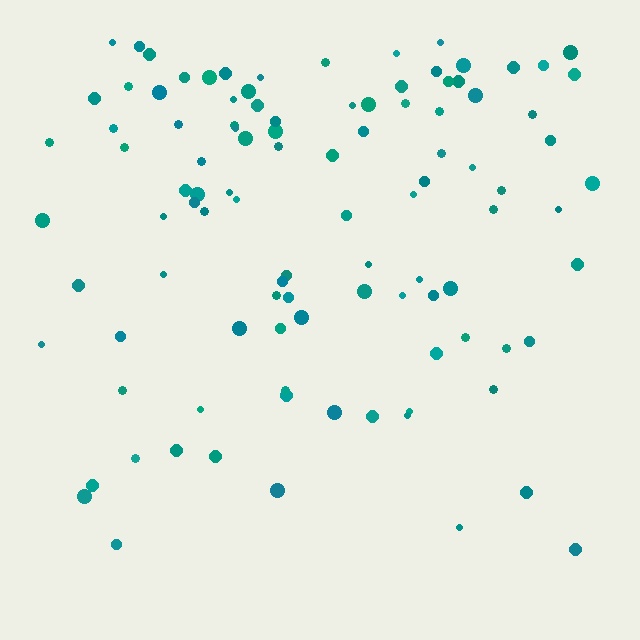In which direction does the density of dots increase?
From bottom to top, with the top side densest.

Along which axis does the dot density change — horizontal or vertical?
Vertical.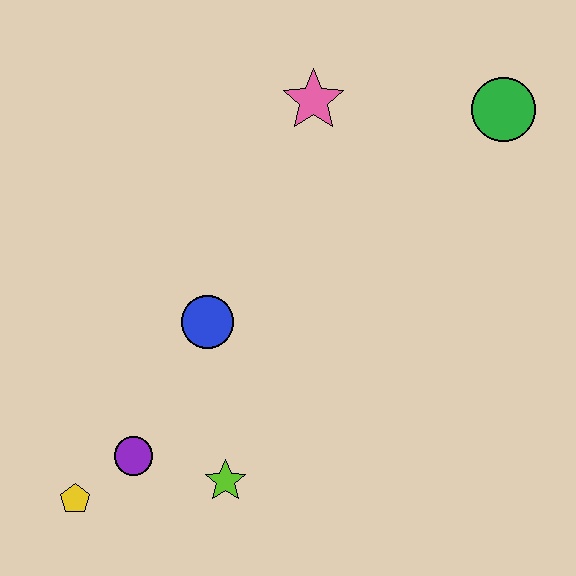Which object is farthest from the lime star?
The green circle is farthest from the lime star.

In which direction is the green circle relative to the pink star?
The green circle is to the right of the pink star.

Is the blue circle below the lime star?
No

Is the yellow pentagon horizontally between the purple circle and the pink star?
No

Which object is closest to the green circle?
The pink star is closest to the green circle.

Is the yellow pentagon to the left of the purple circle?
Yes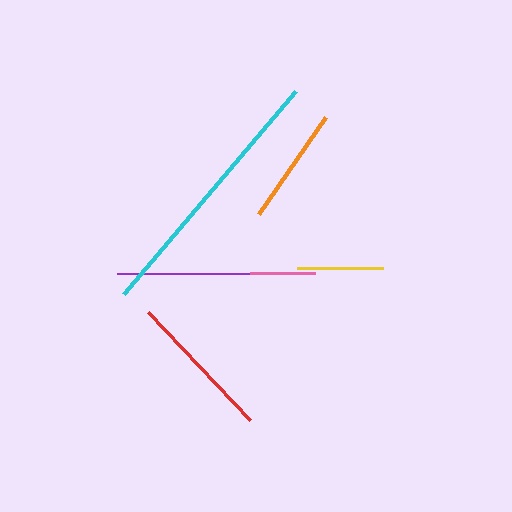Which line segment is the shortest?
The pink line is the shortest at approximately 66 pixels.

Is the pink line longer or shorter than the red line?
The red line is longer than the pink line.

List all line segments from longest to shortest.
From longest to shortest: cyan, red, purple, orange, yellow, pink.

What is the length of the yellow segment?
The yellow segment is approximately 87 pixels long.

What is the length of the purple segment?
The purple segment is approximately 143 pixels long.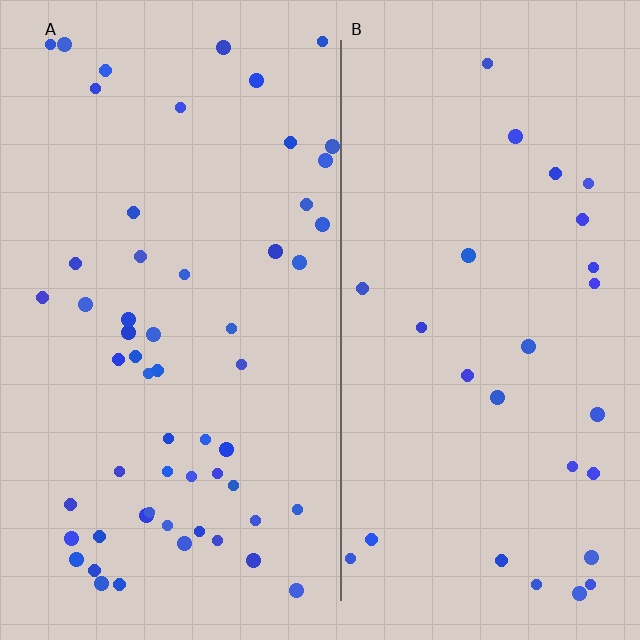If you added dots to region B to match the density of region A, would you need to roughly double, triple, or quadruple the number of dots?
Approximately double.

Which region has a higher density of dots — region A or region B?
A (the left).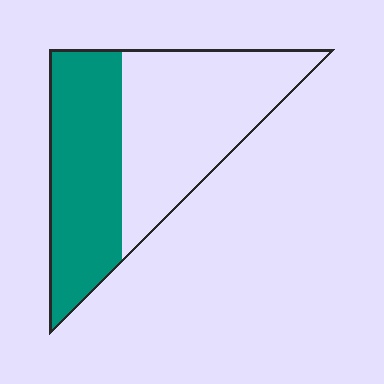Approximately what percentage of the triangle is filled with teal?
Approximately 45%.